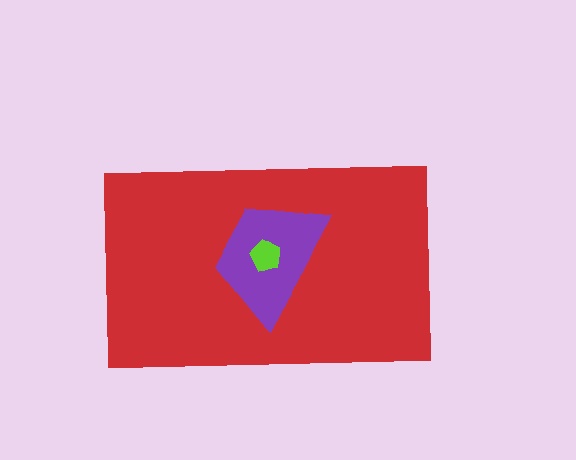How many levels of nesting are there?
3.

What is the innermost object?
The lime pentagon.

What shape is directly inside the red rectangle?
The purple trapezoid.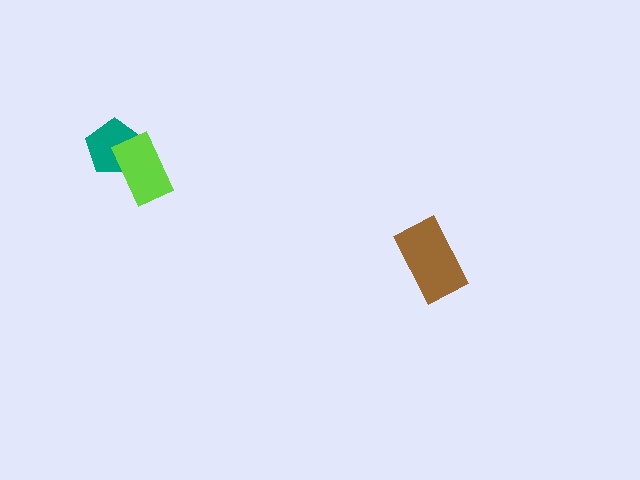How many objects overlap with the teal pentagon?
1 object overlaps with the teal pentagon.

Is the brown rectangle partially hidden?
No, no other shape covers it.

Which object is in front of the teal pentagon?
The lime rectangle is in front of the teal pentagon.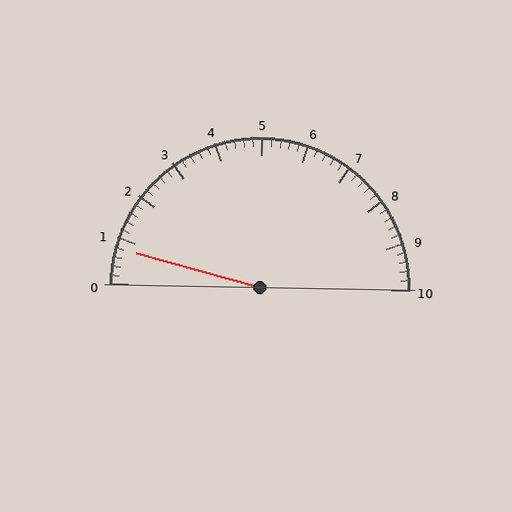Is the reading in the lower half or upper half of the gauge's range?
The reading is in the lower half of the range (0 to 10).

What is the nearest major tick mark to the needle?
The nearest major tick mark is 1.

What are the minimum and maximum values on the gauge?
The gauge ranges from 0 to 10.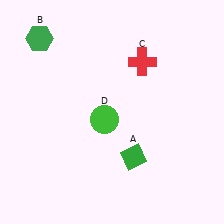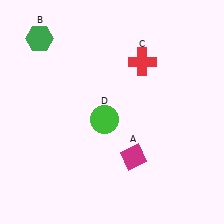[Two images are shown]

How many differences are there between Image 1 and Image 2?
There is 1 difference between the two images.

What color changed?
The diamond (A) changed from green in Image 1 to magenta in Image 2.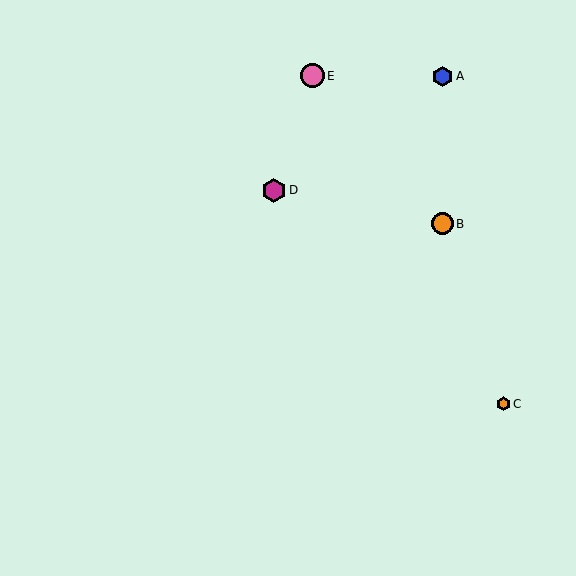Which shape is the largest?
The pink circle (labeled E) is the largest.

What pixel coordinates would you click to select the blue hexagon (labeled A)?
Click at (442, 76) to select the blue hexagon A.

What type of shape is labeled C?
Shape C is an orange hexagon.